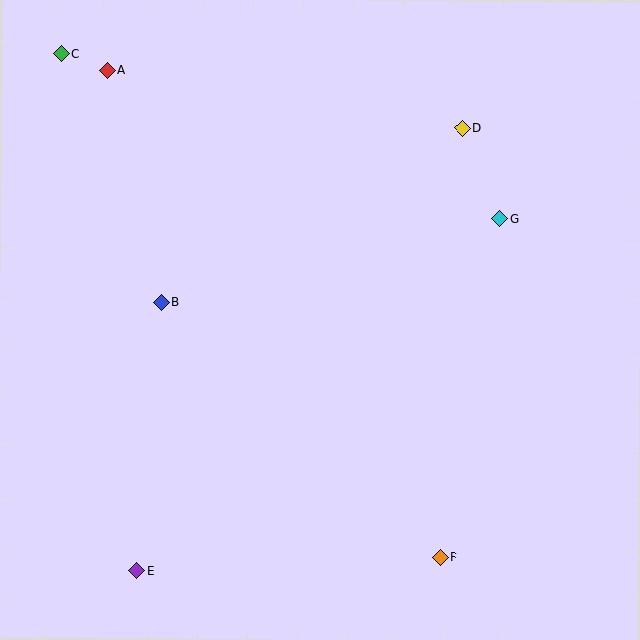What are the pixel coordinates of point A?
Point A is at (107, 70).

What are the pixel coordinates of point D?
Point D is at (463, 128).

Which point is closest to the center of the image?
Point B at (161, 302) is closest to the center.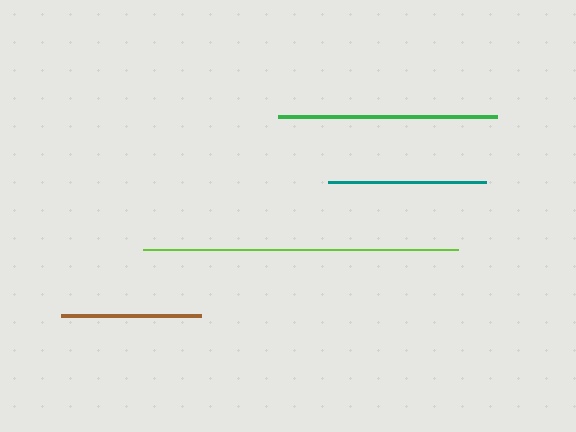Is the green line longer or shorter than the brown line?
The green line is longer than the brown line.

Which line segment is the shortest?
The brown line is the shortest at approximately 140 pixels.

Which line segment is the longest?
The lime line is the longest at approximately 315 pixels.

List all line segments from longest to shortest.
From longest to shortest: lime, green, teal, brown.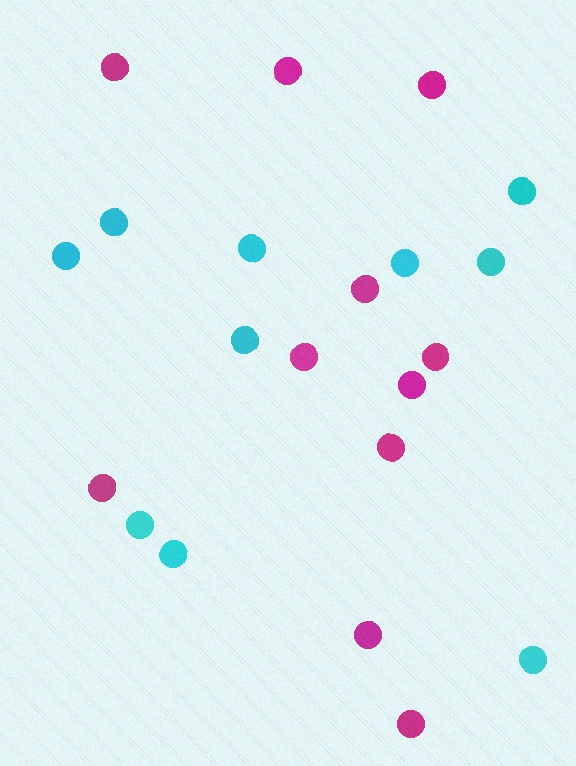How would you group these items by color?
There are 2 groups: one group of cyan circles (10) and one group of magenta circles (11).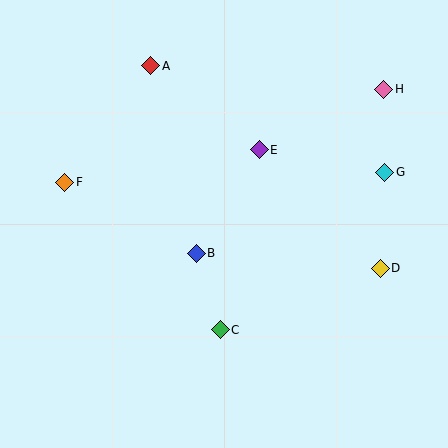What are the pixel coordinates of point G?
Point G is at (385, 172).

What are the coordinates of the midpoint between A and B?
The midpoint between A and B is at (173, 159).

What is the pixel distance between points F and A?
The distance between F and A is 145 pixels.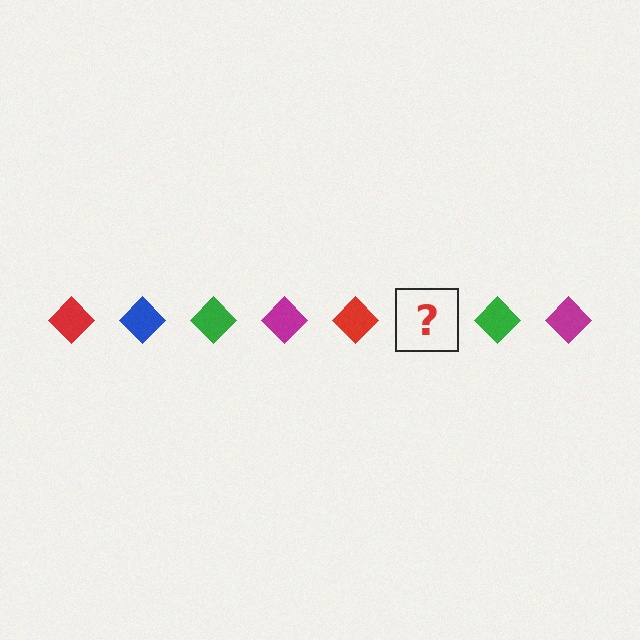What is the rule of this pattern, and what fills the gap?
The rule is that the pattern cycles through red, blue, green, magenta diamonds. The gap should be filled with a blue diamond.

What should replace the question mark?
The question mark should be replaced with a blue diamond.